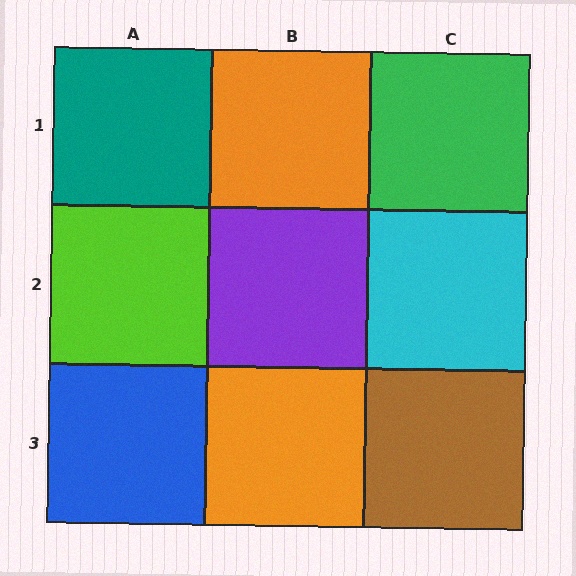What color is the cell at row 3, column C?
Brown.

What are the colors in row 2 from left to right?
Lime, purple, cyan.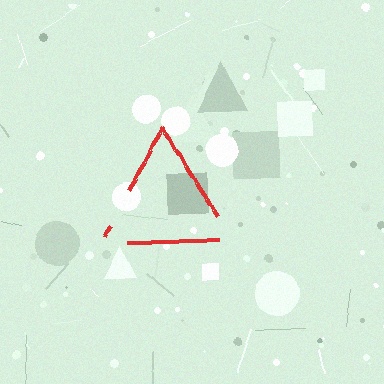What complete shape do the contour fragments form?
The contour fragments form a triangle.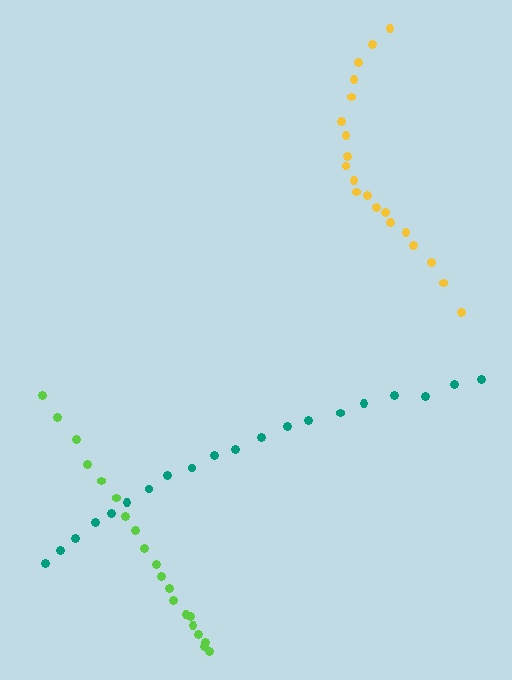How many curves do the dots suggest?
There are 3 distinct paths.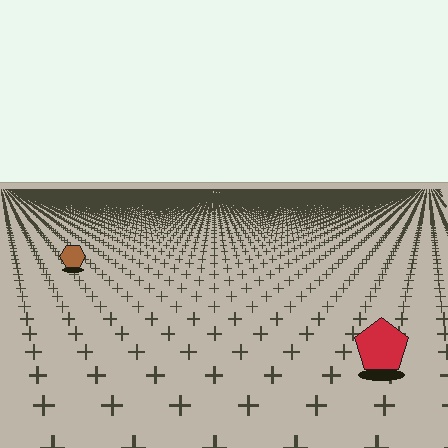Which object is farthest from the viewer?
The brown hexagon is farthest from the viewer. It appears smaller and the ground texture around it is denser.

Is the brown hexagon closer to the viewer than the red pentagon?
No. The red pentagon is closer — you can tell from the texture gradient: the ground texture is coarser near it.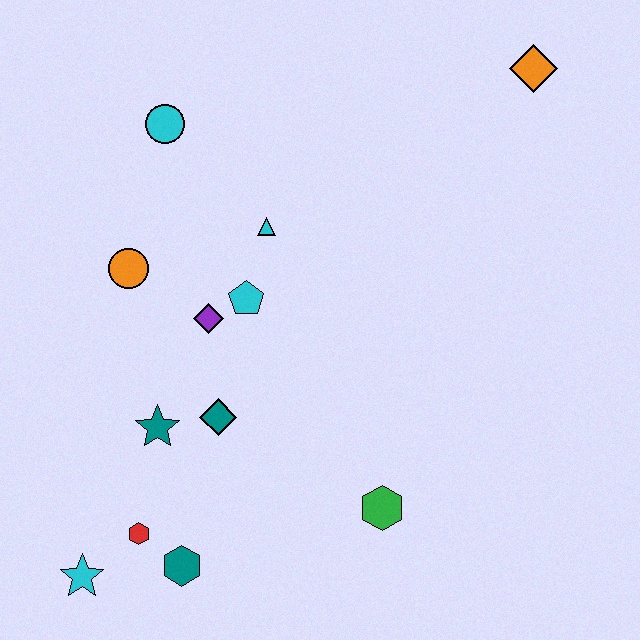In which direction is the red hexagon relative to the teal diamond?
The red hexagon is below the teal diamond.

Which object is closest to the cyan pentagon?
The purple diamond is closest to the cyan pentagon.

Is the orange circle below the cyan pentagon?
No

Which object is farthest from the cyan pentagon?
The orange diamond is farthest from the cyan pentagon.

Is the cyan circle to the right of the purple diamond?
No